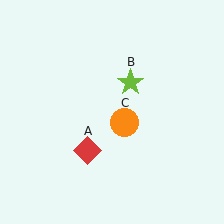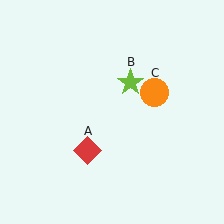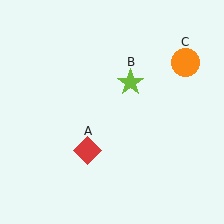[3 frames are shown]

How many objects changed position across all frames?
1 object changed position: orange circle (object C).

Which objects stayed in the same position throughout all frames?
Red diamond (object A) and lime star (object B) remained stationary.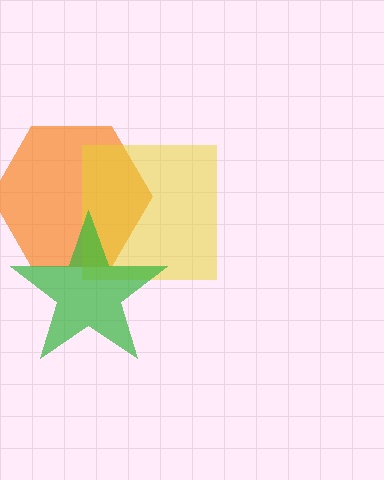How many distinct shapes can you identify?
There are 3 distinct shapes: an orange hexagon, a yellow square, a green star.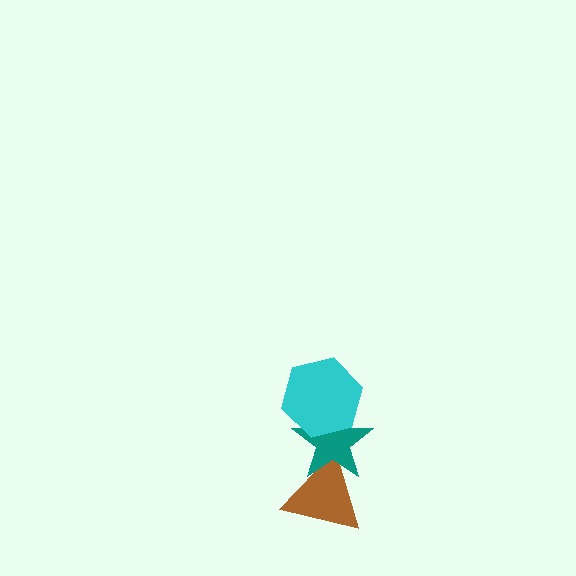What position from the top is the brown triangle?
The brown triangle is 3rd from the top.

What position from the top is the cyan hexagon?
The cyan hexagon is 1st from the top.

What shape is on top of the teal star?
The cyan hexagon is on top of the teal star.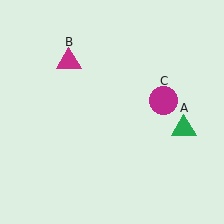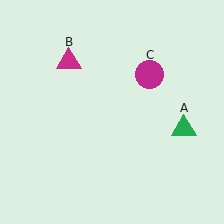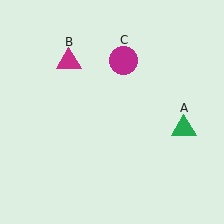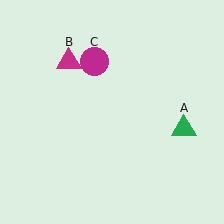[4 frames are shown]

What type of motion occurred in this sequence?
The magenta circle (object C) rotated counterclockwise around the center of the scene.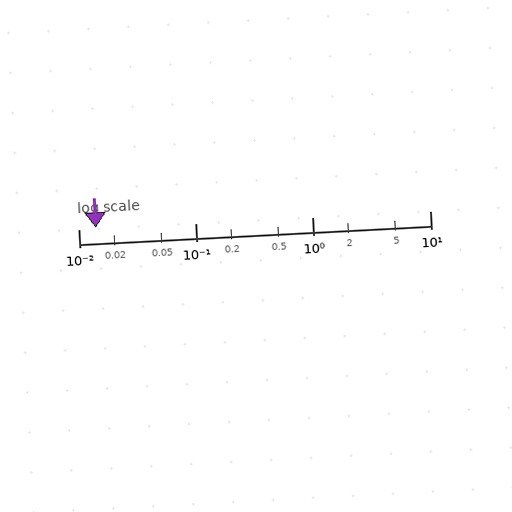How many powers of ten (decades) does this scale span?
The scale spans 3 decades, from 0.01 to 10.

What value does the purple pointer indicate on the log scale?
The pointer indicates approximately 0.014.